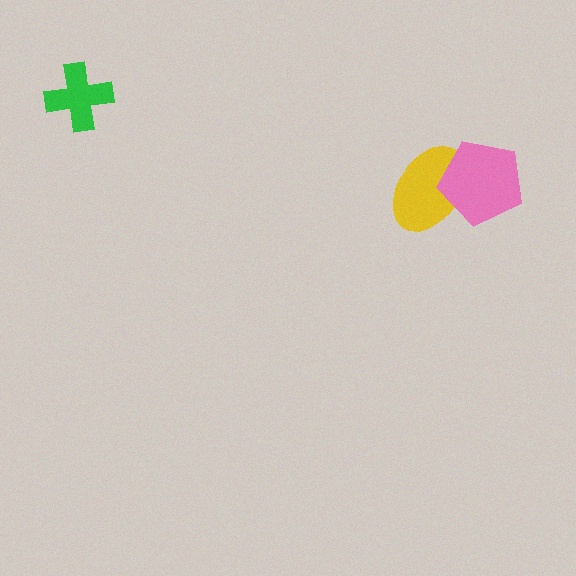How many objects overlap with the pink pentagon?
1 object overlaps with the pink pentagon.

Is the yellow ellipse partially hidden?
Yes, it is partially covered by another shape.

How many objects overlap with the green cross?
0 objects overlap with the green cross.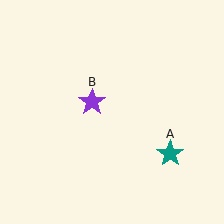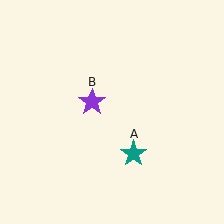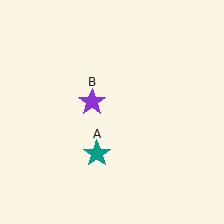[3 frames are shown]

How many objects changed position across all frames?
1 object changed position: teal star (object A).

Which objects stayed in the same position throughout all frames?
Purple star (object B) remained stationary.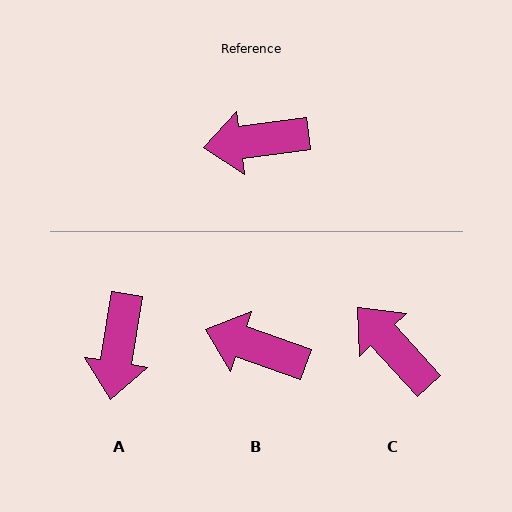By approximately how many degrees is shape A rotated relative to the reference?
Approximately 74 degrees counter-clockwise.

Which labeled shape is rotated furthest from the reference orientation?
A, about 74 degrees away.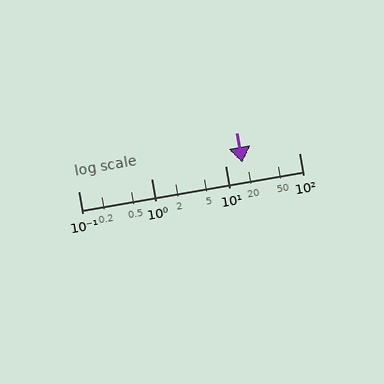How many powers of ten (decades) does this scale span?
The scale spans 3 decades, from 0.1 to 100.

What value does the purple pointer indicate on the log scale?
The pointer indicates approximately 17.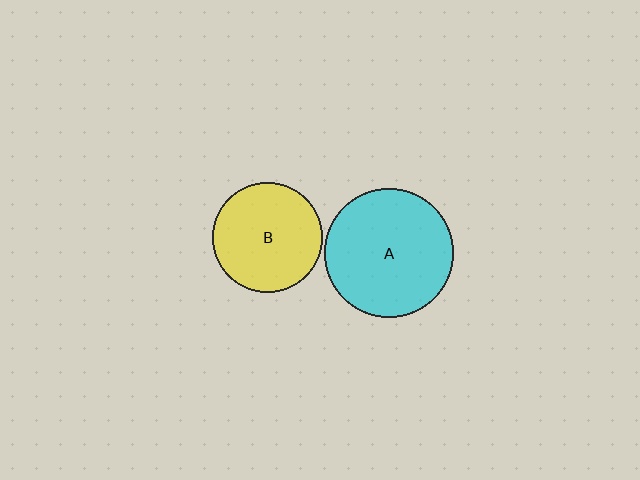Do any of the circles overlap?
No, none of the circles overlap.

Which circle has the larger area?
Circle A (cyan).